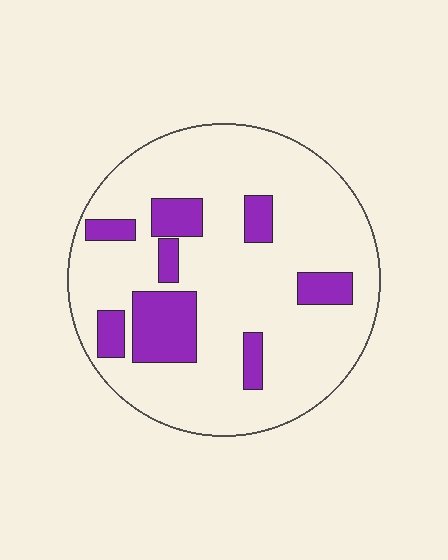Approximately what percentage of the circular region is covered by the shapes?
Approximately 20%.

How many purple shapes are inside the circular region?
8.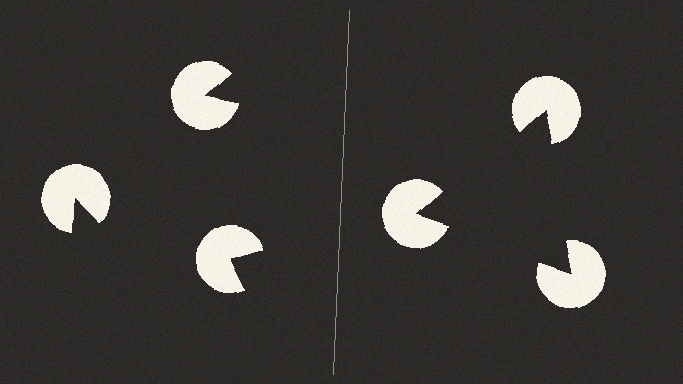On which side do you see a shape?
An illusory triangle appears on the right side. On the left side the wedge cuts are rotated, so no coherent shape forms.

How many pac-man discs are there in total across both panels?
6 — 3 on each side.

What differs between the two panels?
The pac-man discs are positioned identically on both sides; only the wedge orientations differ. On the right they align to a triangle; on the left they are misaligned.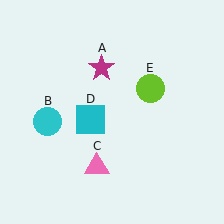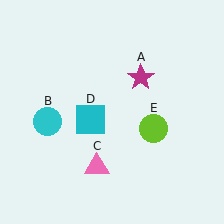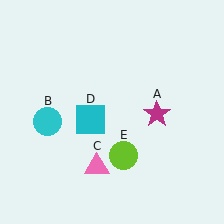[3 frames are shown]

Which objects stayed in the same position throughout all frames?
Cyan circle (object B) and pink triangle (object C) and cyan square (object D) remained stationary.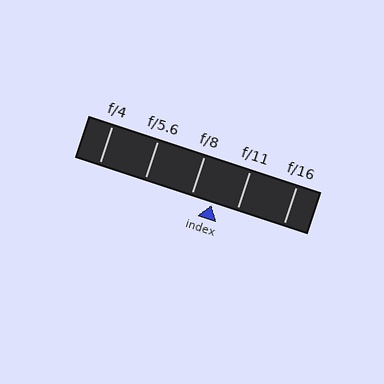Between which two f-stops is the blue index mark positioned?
The index mark is between f/8 and f/11.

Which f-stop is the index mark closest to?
The index mark is closest to f/8.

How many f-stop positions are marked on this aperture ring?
There are 5 f-stop positions marked.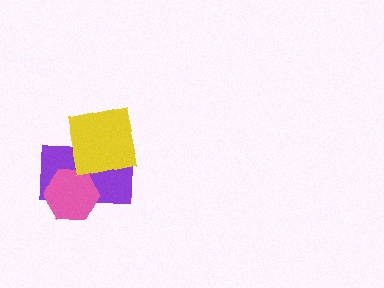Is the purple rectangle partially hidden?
Yes, it is partially covered by another shape.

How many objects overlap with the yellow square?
2 objects overlap with the yellow square.